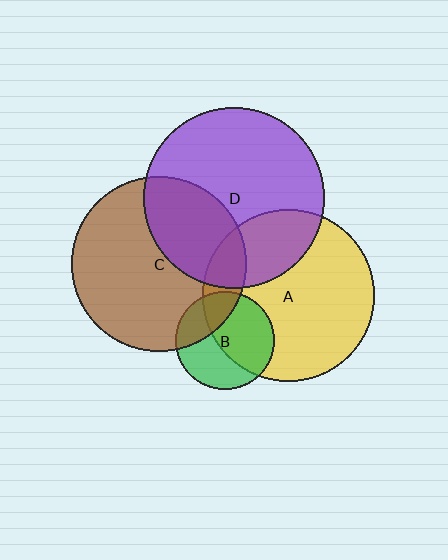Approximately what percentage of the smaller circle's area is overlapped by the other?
Approximately 25%.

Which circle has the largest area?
Circle D (purple).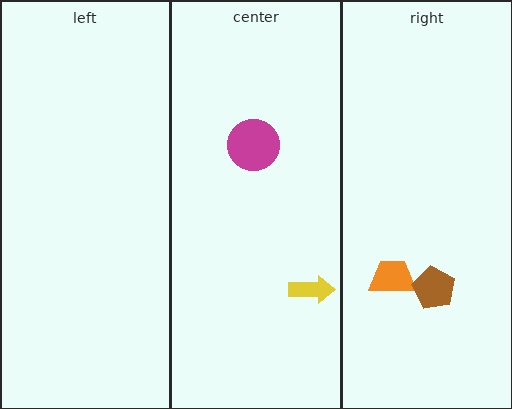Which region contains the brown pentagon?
The right region.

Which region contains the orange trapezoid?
The right region.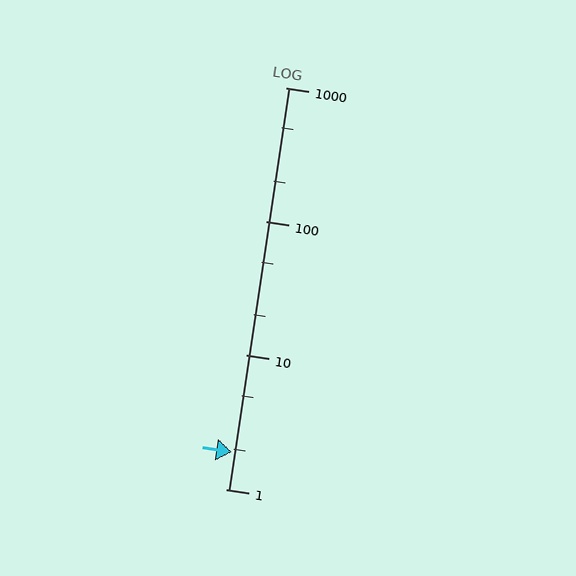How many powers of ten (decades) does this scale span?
The scale spans 3 decades, from 1 to 1000.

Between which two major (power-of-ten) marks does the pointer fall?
The pointer is between 1 and 10.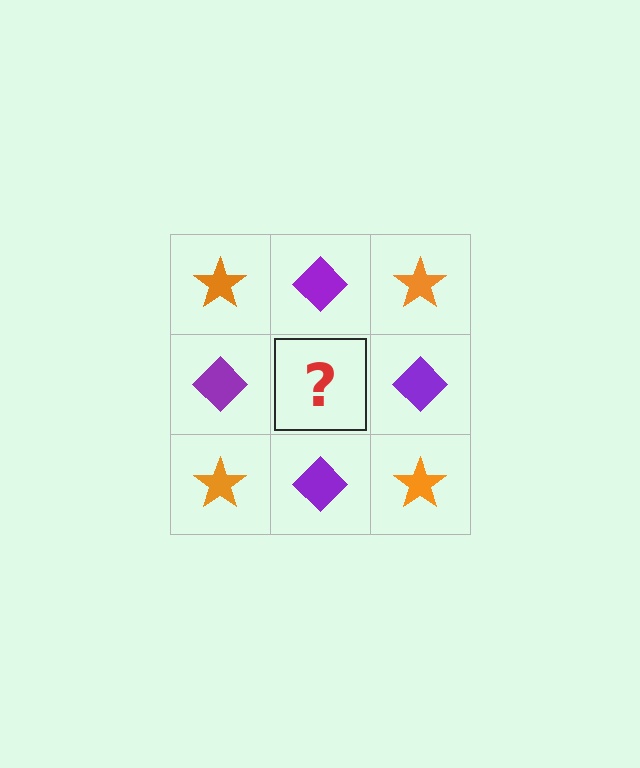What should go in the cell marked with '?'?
The missing cell should contain an orange star.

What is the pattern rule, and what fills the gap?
The rule is that it alternates orange star and purple diamond in a checkerboard pattern. The gap should be filled with an orange star.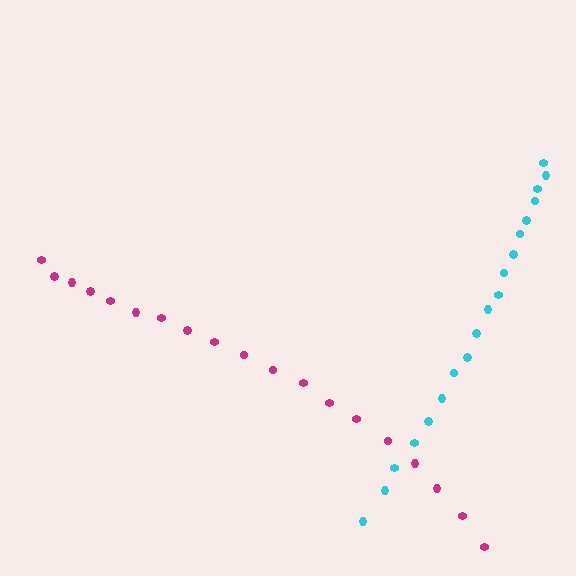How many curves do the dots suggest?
There are 2 distinct paths.